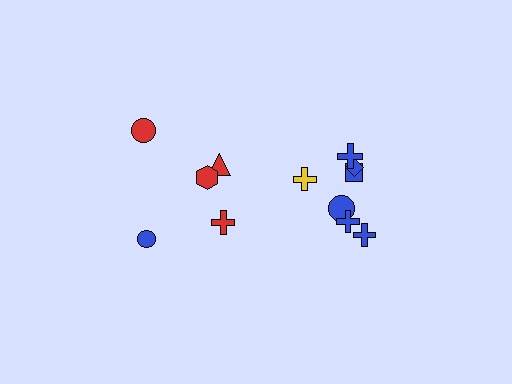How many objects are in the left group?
There are 5 objects.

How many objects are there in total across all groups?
There are 12 objects.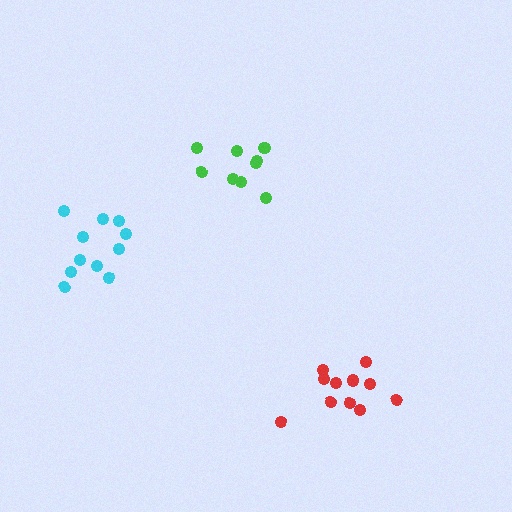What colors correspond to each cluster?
The clusters are colored: green, red, cyan.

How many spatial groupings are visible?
There are 3 spatial groupings.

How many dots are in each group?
Group 1: 9 dots, Group 2: 11 dots, Group 3: 11 dots (31 total).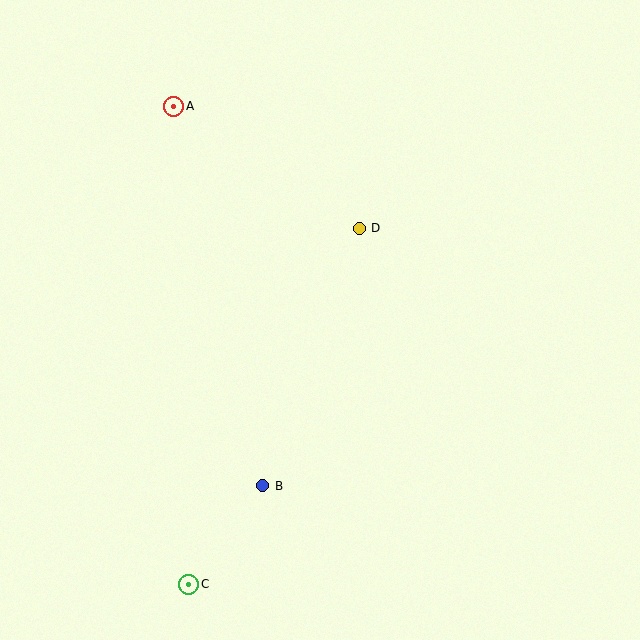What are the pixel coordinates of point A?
Point A is at (174, 106).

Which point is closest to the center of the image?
Point D at (359, 228) is closest to the center.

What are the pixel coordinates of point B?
Point B is at (263, 486).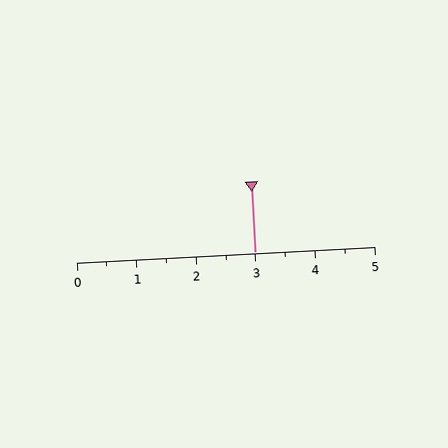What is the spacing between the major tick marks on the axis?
The major ticks are spaced 1 apart.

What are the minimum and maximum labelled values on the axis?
The axis runs from 0 to 5.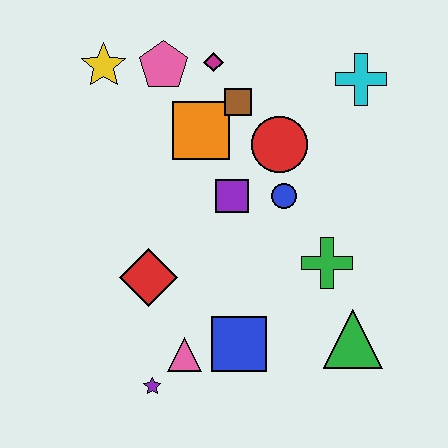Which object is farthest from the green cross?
The yellow star is farthest from the green cross.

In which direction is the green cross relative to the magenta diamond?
The green cross is below the magenta diamond.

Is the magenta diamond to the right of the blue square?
No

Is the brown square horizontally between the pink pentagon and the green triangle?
Yes